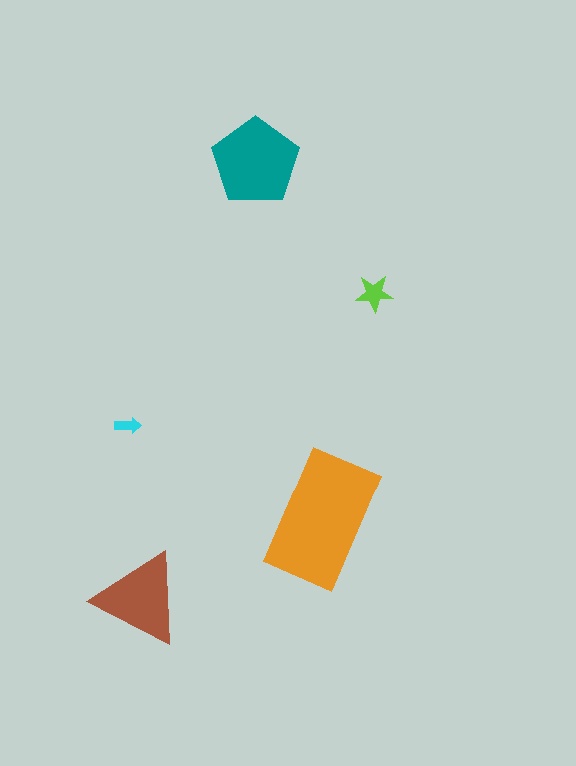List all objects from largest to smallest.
The orange rectangle, the teal pentagon, the brown triangle, the lime star, the cyan arrow.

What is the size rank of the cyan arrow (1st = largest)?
5th.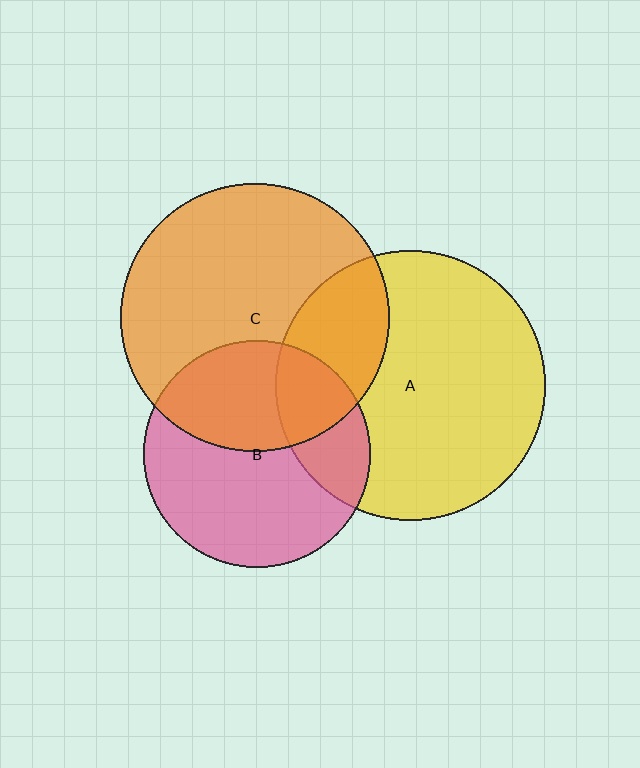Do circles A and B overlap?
Yes.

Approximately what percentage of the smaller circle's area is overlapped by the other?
Approximately 25%.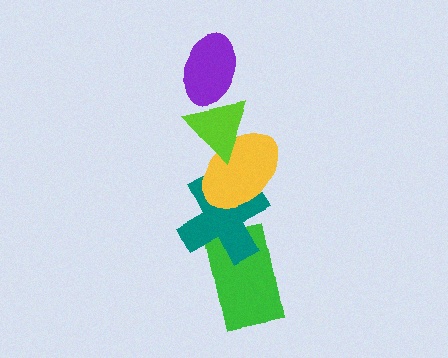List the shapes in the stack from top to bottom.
From top to bottom: the purple ellipse, the lime triangle, the yellow ellipse, the teal cross, the green rectangle.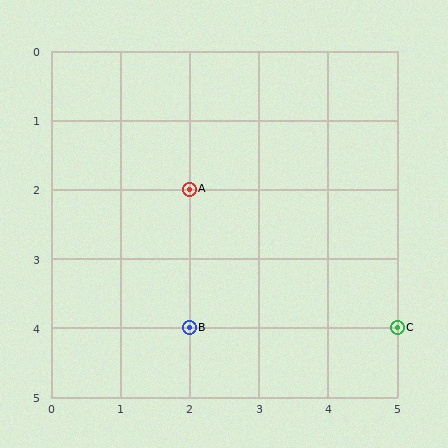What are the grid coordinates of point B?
Point B is at grid coordinates (2, 4).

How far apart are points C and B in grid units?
Points C and B are 3 columns apart.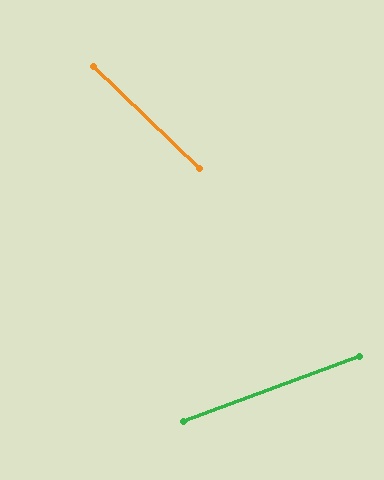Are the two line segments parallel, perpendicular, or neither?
Neither parallel nor perpendicular — they differ by about 64°.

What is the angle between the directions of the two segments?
Approximately 64 degrees.